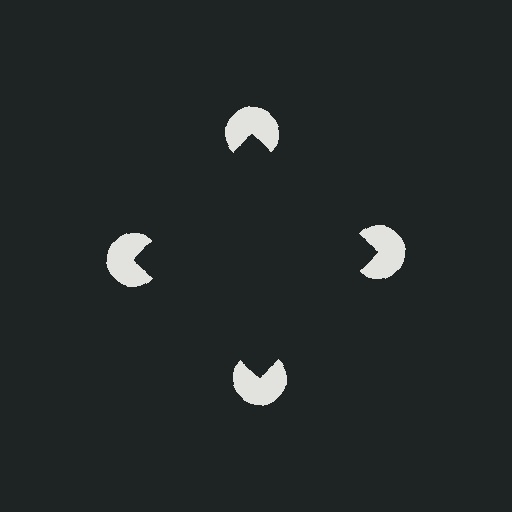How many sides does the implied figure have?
4 sides.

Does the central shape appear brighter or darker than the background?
It typically appears slightly darker than the background, even though no actual brightness change is drawn.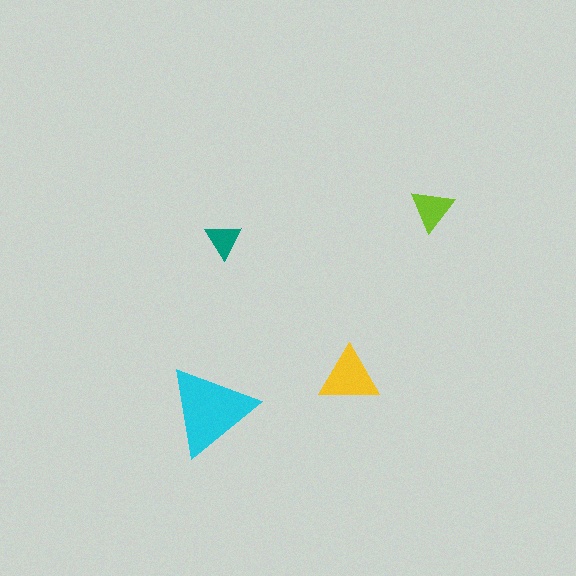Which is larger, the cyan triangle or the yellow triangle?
The cyan one.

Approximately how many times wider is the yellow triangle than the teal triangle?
About 1.5 times wider.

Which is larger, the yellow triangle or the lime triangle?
The yellow one.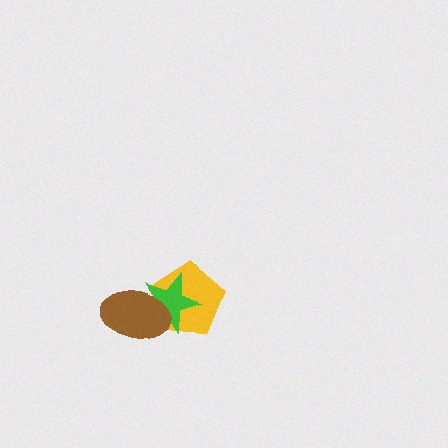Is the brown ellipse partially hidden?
No, no other shape covers it.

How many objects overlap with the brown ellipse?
2 objects overlap with the brown ellipse.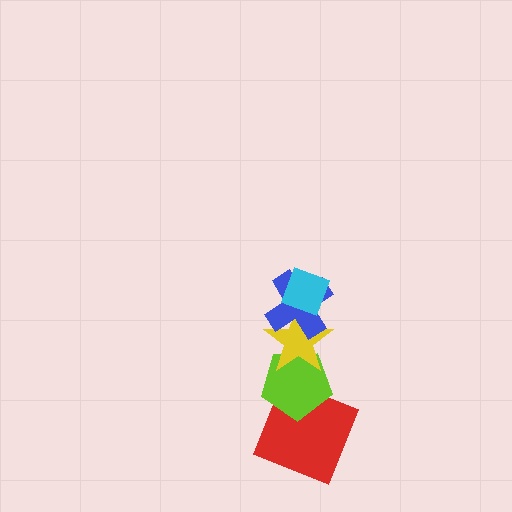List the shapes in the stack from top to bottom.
From top to bottom: the cyan diamond, the blue cross, the yellow star, the lime pentagon, the red square.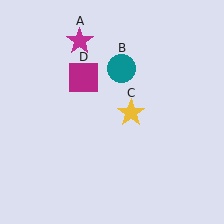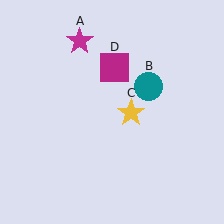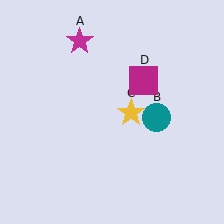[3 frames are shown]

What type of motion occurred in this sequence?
The teal circle (object B), magenta square (object D) rotated clockwise around the center of the scene.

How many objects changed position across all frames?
2 objects changed position: teal circle (object B), magenta square (object D).